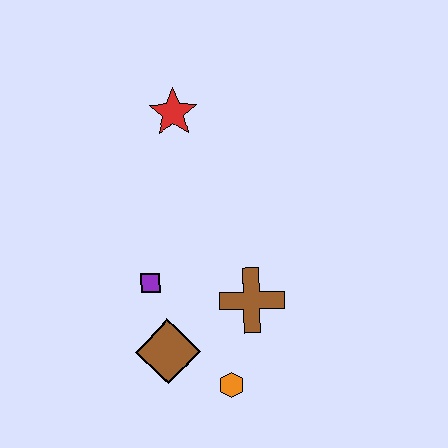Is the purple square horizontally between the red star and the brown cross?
No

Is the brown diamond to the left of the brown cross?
Yes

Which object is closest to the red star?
The purple square is closest to the red star.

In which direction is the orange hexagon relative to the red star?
The orange hexagon is below the red star.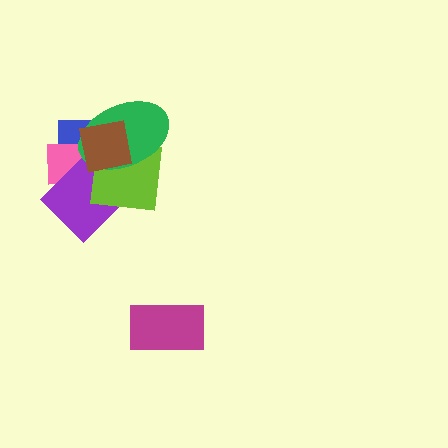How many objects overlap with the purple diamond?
5 objects overlap with the purple diamond.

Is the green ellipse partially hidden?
Yes, it is partially covered by another shape.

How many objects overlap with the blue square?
5 objects overlap with the blue square.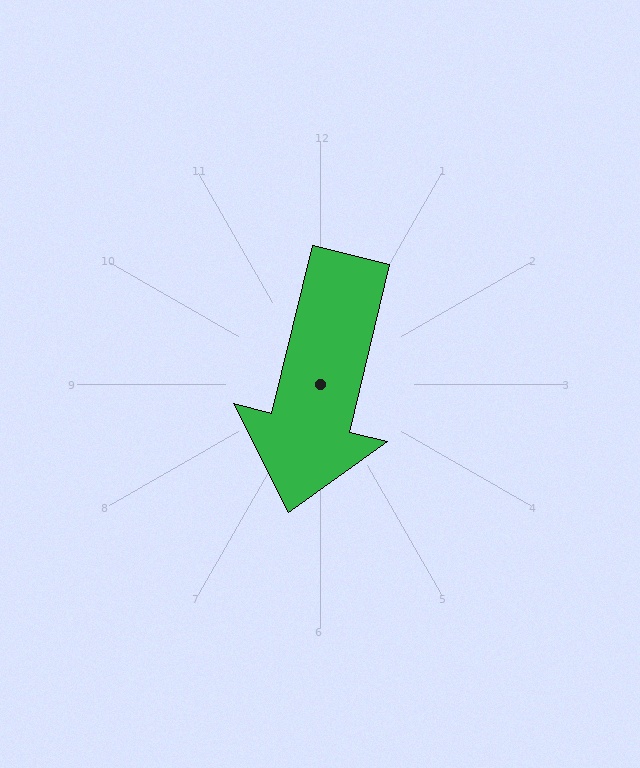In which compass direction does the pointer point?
South.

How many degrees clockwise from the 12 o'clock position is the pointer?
Approximately 194 degrees.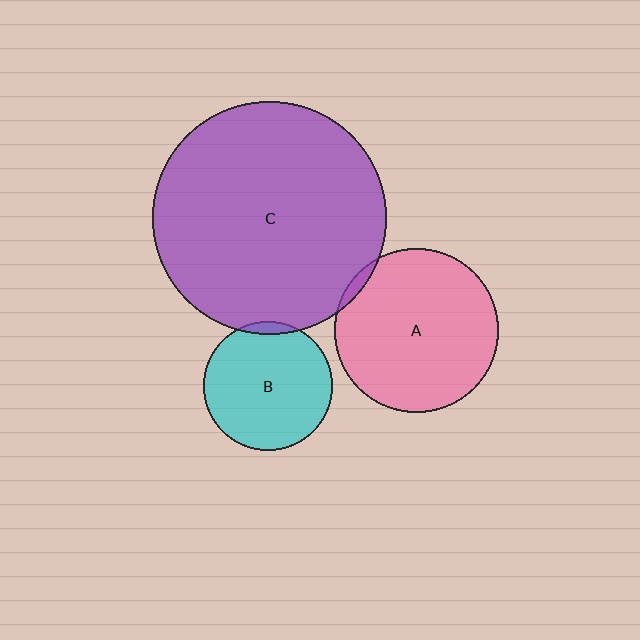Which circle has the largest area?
Circle C (purple).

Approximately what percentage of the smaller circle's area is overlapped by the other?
Approximately 5%.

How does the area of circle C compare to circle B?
Approximately 3.3 times.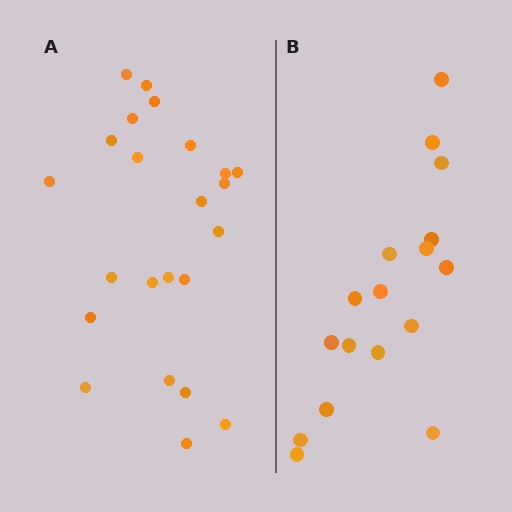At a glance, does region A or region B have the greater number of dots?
Region A (the left region) has more dots.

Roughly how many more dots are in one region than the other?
Region A has about 6 more dots than region B.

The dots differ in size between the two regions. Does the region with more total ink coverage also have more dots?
No. Region B has more total ink coverage because its dots are larger, but region A actually contains more individual dots. Total area can be misleading — the number of items is what matters here.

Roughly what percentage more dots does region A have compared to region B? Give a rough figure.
About 35% more.